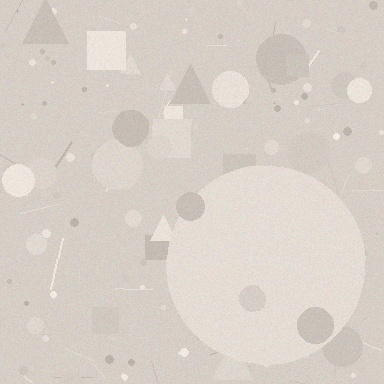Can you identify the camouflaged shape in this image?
The camouflaged shape is a circle.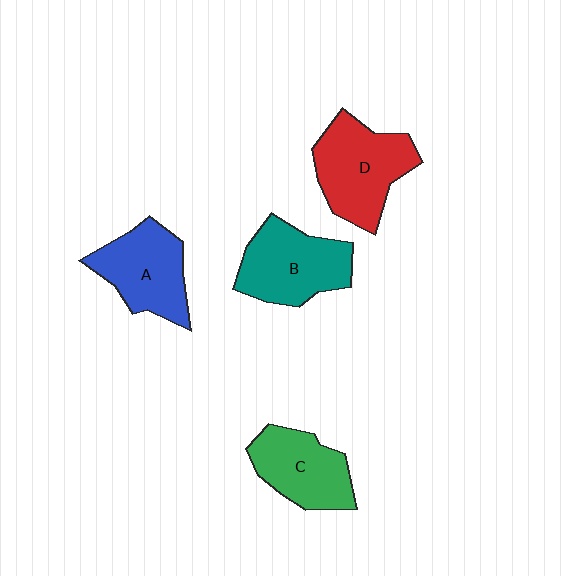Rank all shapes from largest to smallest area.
From largest to smallest: D (red), B (teal), A (blue), C (green).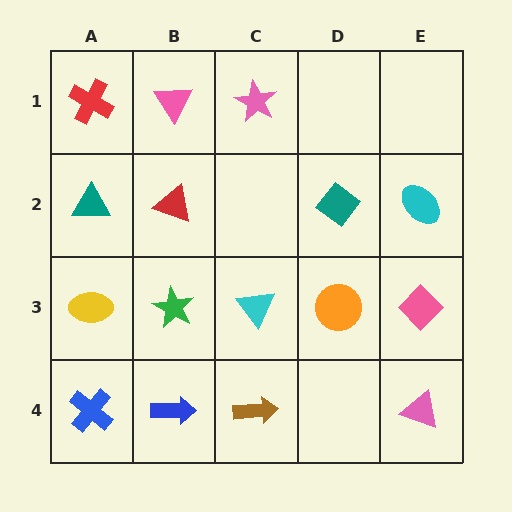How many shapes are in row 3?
5 shapes.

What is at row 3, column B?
A green star.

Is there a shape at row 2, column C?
No, that cell is empty.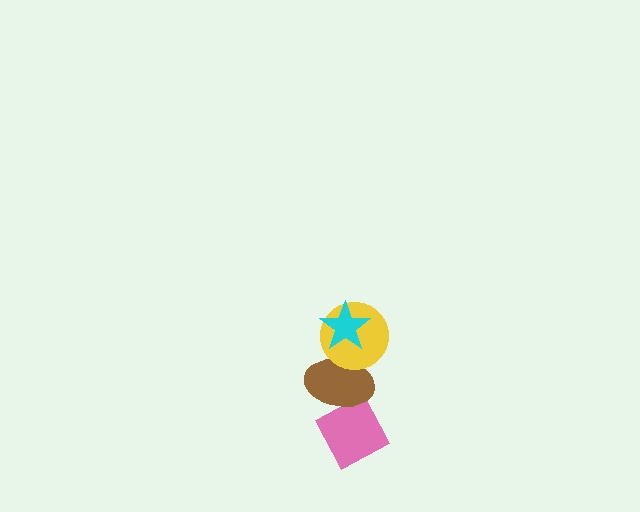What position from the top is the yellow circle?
The yellow circle is 2nd from the top.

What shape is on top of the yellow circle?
The cyan star is on top of the yellow circle.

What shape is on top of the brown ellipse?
The yellow circle is on top of the brown ellipse.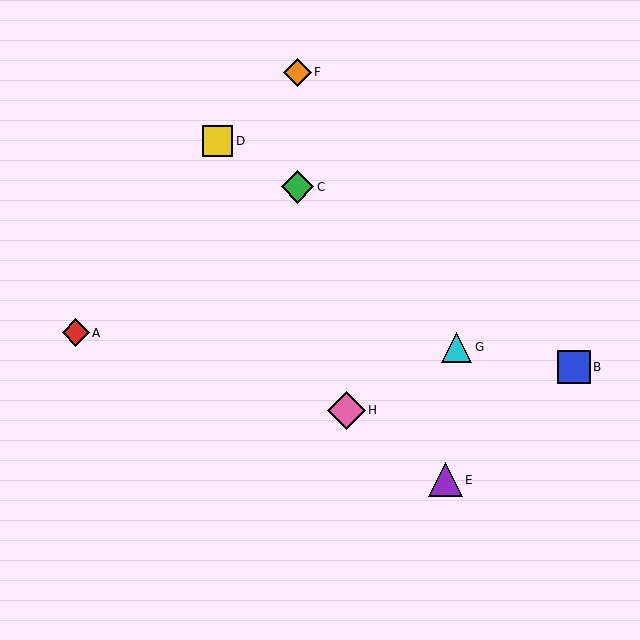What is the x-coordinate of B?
Object B is at x≈574.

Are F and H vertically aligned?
No, F is at x≈298 and H is at x≈346.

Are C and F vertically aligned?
Yes, both are at x≈298.